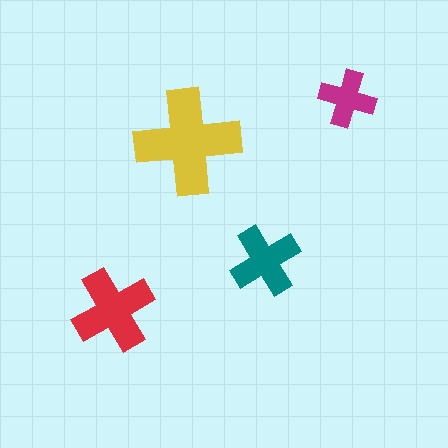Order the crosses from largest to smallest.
the yellow one, the red one, the teal one, the magenta one.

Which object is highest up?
The magenta cross is topmost.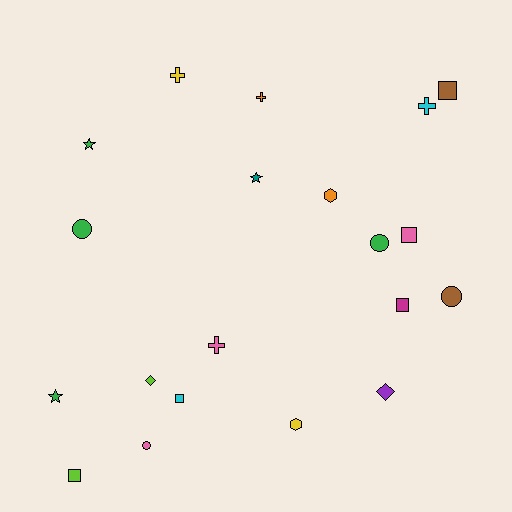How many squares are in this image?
There are 5 squares.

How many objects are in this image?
There are 20 objects.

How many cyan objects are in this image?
There are 2 cyan objects.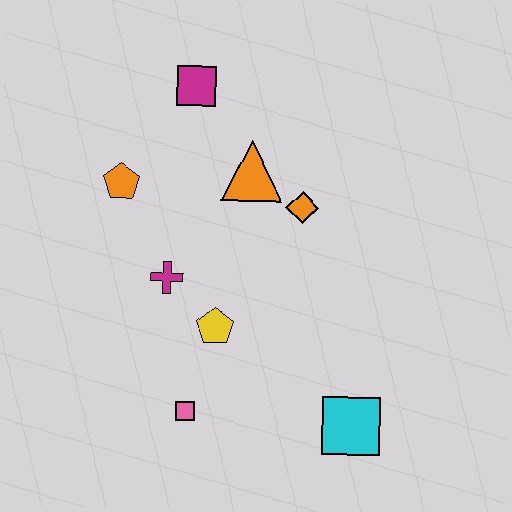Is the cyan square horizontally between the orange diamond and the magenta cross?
No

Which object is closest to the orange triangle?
The orange diamond is closest to the orange triangle.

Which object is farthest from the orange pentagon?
The cyan square is farthest from the orange pentagon.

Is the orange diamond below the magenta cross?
No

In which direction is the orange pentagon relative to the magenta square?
The orange pentagon is below the magenta square.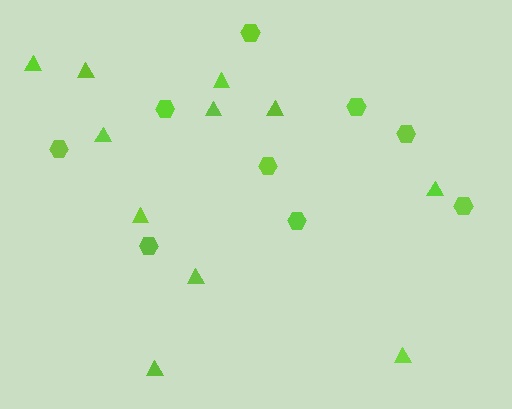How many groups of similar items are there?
There are 2 groups: one group of triangles (11) and one group of hexagons (9).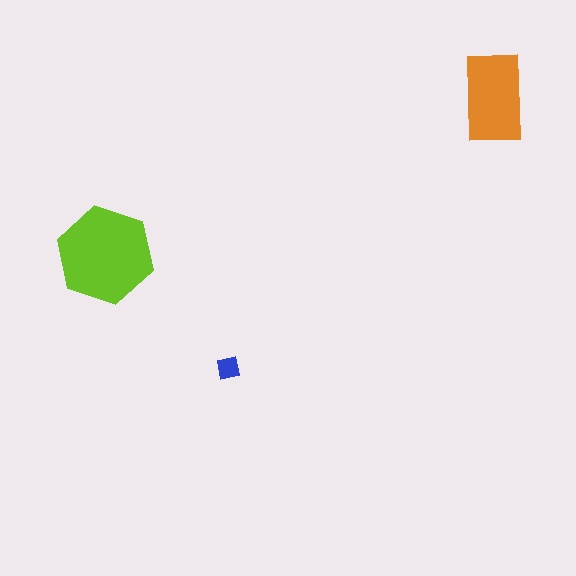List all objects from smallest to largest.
The blue square, the orange rectangle, the lime hexagon.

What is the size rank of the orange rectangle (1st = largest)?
2nd.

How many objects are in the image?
There are 3 objects in the image.